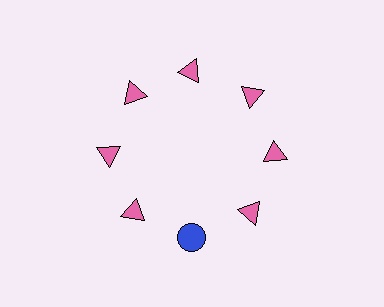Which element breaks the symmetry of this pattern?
The blue circle at roughly the 6 o'clock position breaks the symmetry. All other shapes are pink triangles.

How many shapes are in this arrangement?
There are 8 shapes arranged in a ring pattern.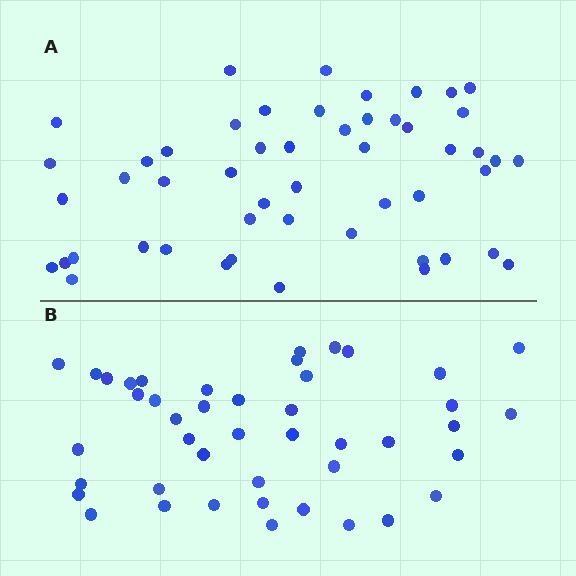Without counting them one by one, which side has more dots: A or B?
Region A (the top region) has more dots.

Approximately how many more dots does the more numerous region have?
Region A has roughly 8 or so more dots than region B.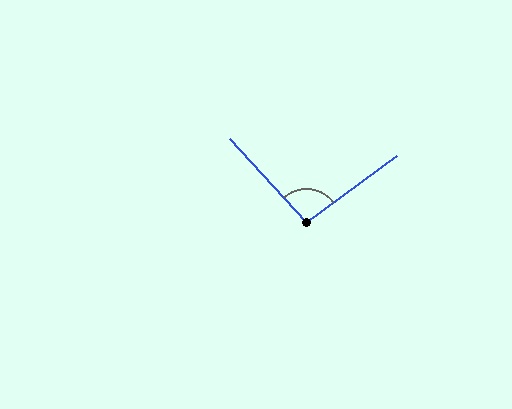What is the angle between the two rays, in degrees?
Approximately 96 degrees.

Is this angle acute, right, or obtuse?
It is obtuse.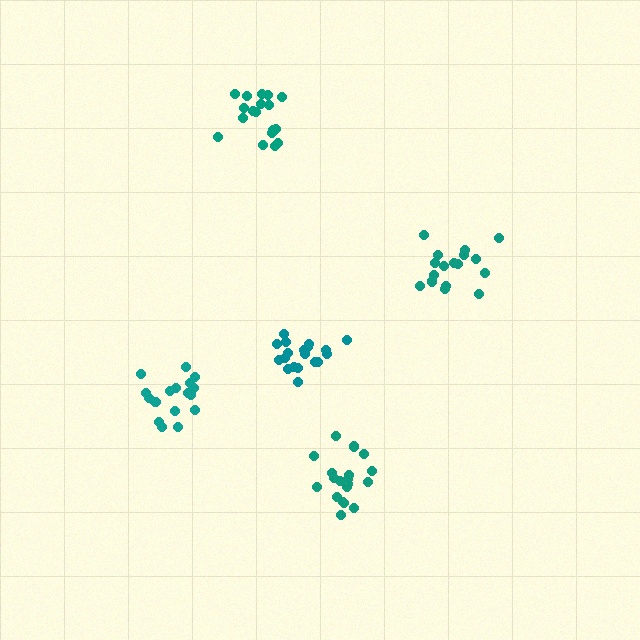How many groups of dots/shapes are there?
There are 5 groups.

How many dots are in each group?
Group 1: 19 dots, Group 2: 19 dots, Group 3: 17 dots, Group 4: 17 dots, Group 5: 19 dots (91 total).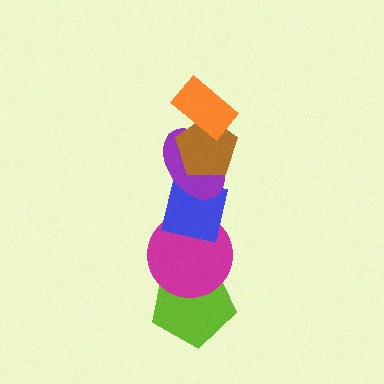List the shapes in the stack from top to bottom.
From top to bottom: the orange rectangle, the brown pentagon, the purple ellipse, the blue square, the magenta circle, the lime pentagon.